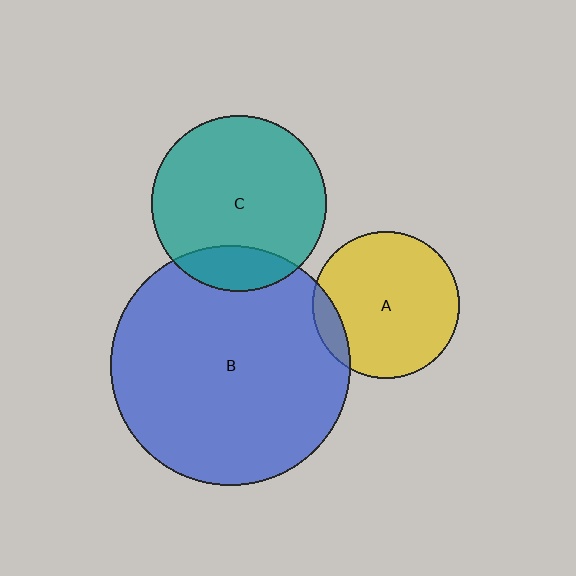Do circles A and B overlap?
Yes.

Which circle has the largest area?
Circle B (blue).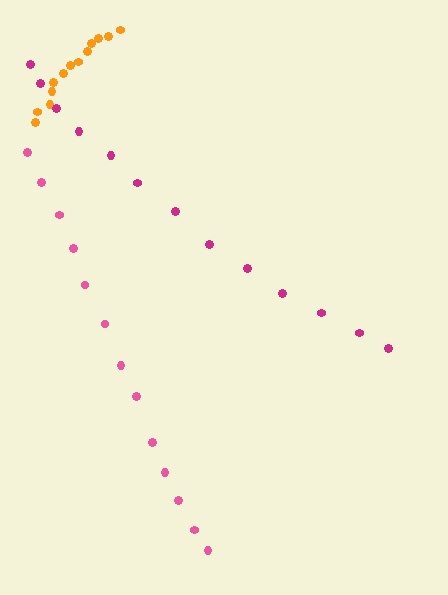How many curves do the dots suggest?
There are 3 distinct paths.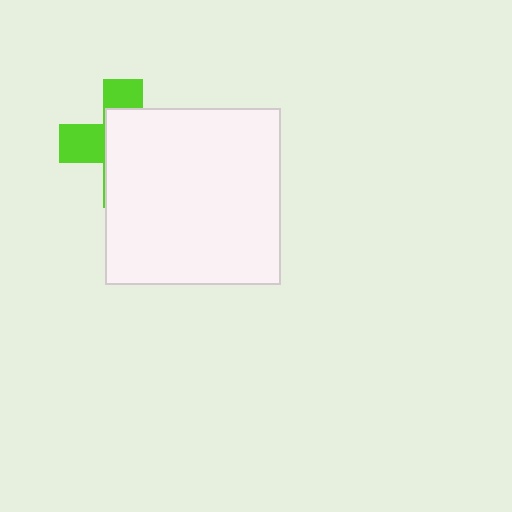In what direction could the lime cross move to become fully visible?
The lime cross could move left. That would shift it out from behind the white square entirely.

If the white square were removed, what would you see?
You would see the complete lime cross.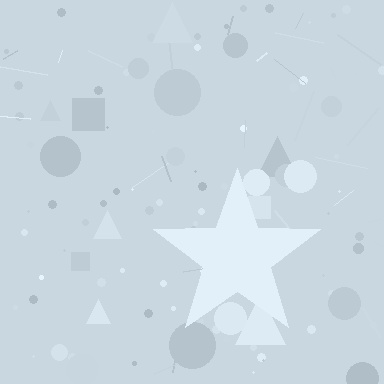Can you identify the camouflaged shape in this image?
The camouflaged shape is a star.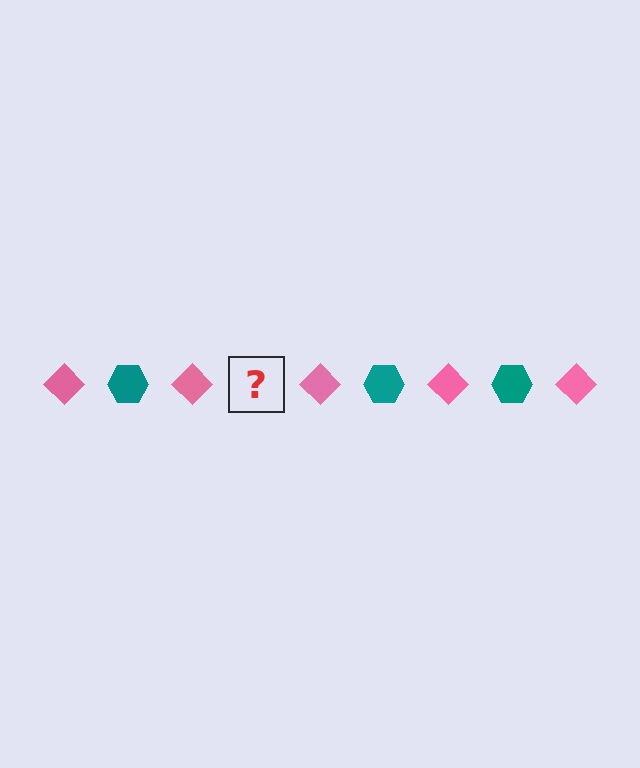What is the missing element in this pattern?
The missing element is a teal hexagon.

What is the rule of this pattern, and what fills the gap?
The rule is that the pattern alternates between pink diamond and teal hexagon. The gap should be filled with a teal hexagon.